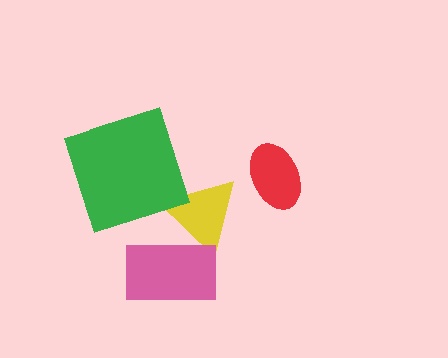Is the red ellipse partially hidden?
No, no other shape covers it.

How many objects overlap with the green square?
0 objects overlap with the green square.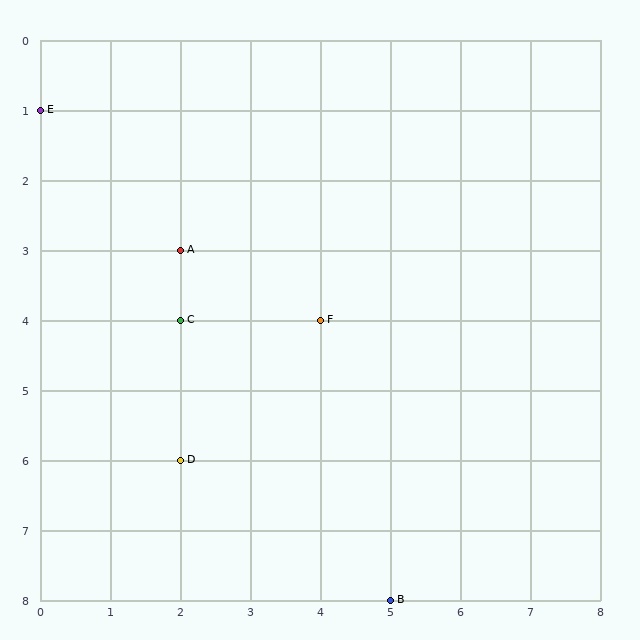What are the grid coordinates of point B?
Point B is at grid coordinates (5, 8).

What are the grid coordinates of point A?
Point A is at grid coordinates (2, 3).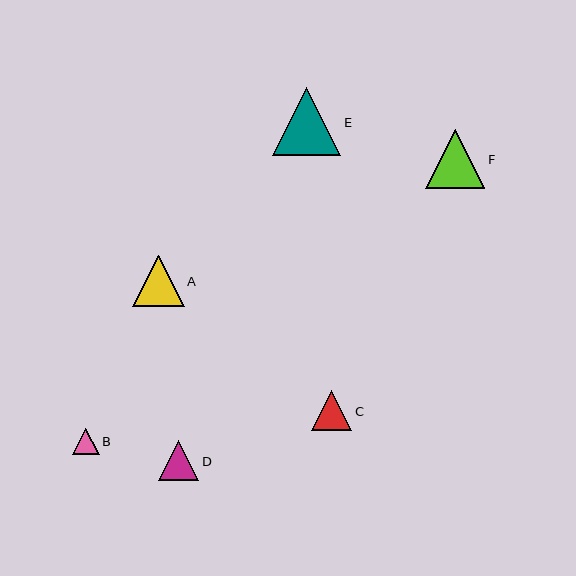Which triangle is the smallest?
Triangle B is the smallest with a size of approximately 27 pixels.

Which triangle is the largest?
Triangle E is the largest with a size of approximately 68 pixels.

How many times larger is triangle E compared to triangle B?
Triangle E is approximately 2.6 times the size of triangle B.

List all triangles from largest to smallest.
From largest to smallest: E, F, A, D, C, B.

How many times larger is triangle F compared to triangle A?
Triangle F is approximately 1.1 times the size of triangle A.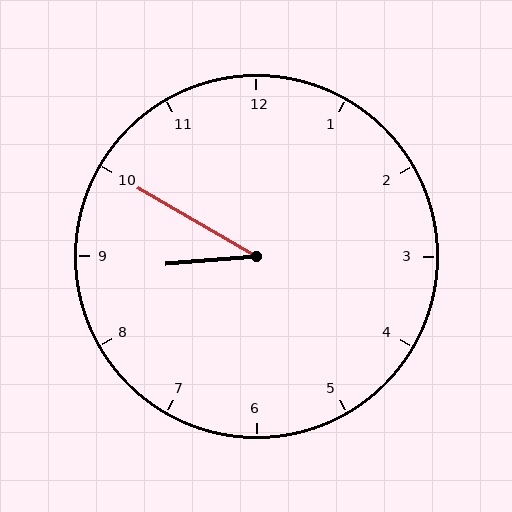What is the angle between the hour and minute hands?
Approximately 35 degrees.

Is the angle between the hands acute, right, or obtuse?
It is acute.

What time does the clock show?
8:50.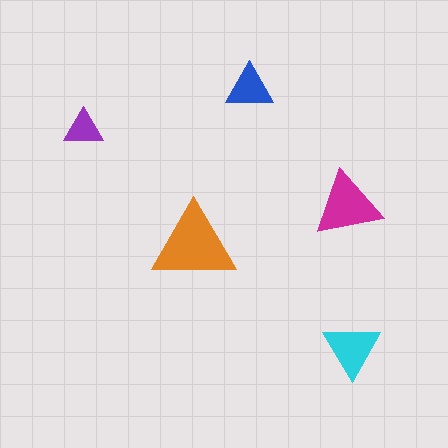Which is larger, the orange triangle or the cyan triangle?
The orange one.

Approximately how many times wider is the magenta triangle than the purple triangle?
About 1.5 times wider.